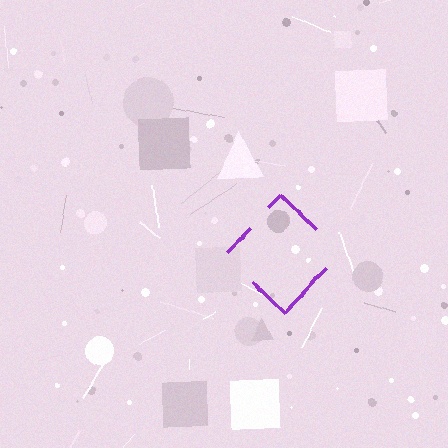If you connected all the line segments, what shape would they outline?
They would outline a diamond.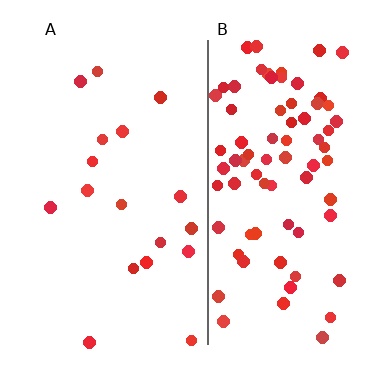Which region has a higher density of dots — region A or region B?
B (the right).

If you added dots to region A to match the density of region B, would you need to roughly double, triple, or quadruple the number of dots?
Approximately quadruple.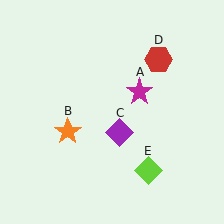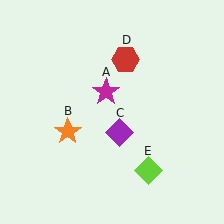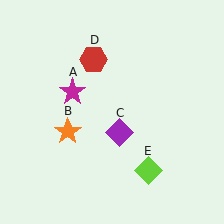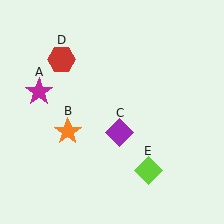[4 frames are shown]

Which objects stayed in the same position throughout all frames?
Orange star (object B) and purple diamond (object C) and lime diamond (object E) remained stationary.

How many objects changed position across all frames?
2 objects changed position: magenta star (object A), red hexagon (object D).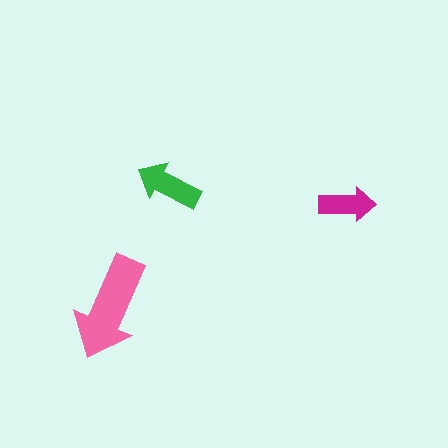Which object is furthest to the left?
The pink arrow is leftmost.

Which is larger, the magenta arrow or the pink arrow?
The pink one.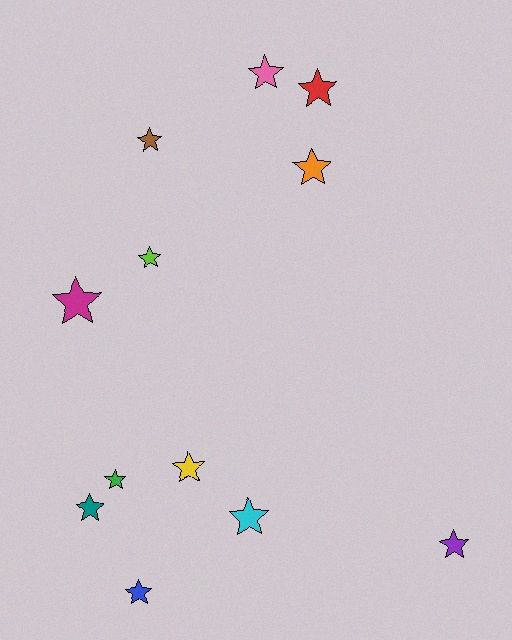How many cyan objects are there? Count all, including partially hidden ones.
There is 1 cyan object.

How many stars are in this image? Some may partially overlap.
There are 12 stars.